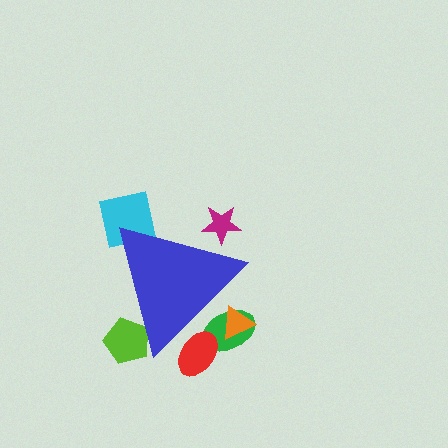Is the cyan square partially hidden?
Yes, the cyan square is partially hidden behind the blue triangle.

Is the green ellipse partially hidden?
Yes, the green ellipse is partially hidden behind the blue triangle.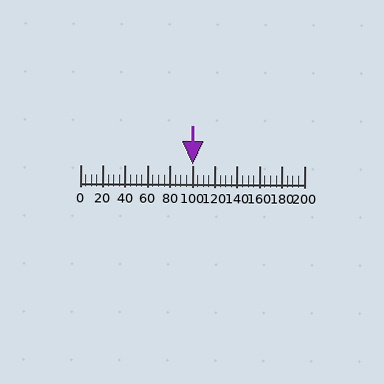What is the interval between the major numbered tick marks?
The major tick marks are spaced 20 units apart.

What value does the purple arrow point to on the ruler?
The purple arrow points to approximately 100.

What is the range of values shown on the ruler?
The ruler shows values from 0 to 200.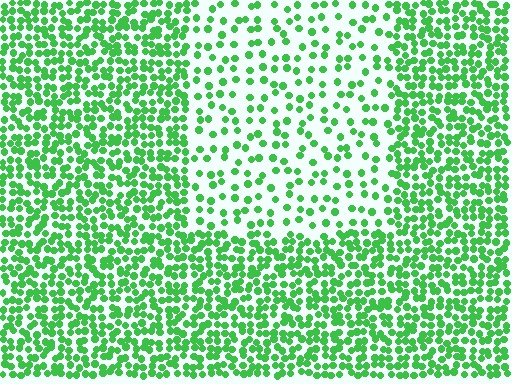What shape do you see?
I see a rectangle.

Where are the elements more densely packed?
The elements are more densely packed outside the rectangle boundary.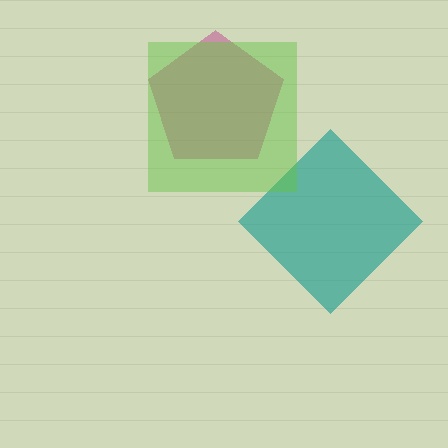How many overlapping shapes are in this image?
There are 3 overlapping shapes in the image.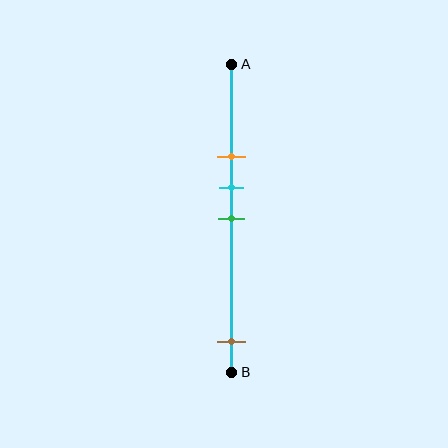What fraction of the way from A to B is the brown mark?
The brown mark is approximately 90% (0.9) of the way from A to B.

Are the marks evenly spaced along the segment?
No, the marks are not evenly spaced.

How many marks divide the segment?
There are 4 marks dividing the segment.